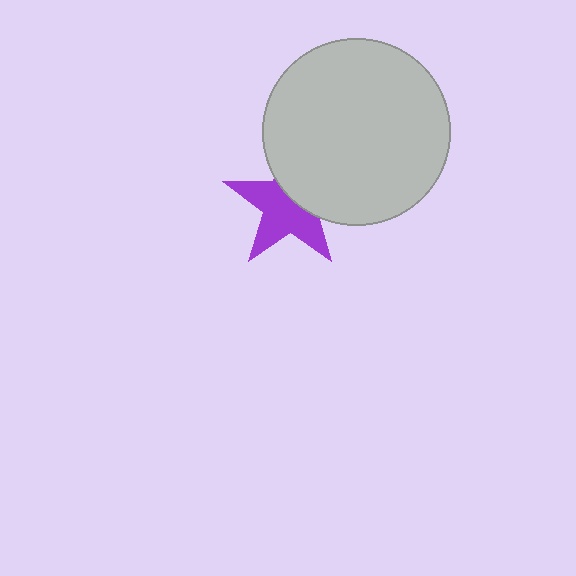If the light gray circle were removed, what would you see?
You would see the complete purple star.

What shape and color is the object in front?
The object in front is a light gray circle.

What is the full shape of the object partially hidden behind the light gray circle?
The partially hidden object is a purple star.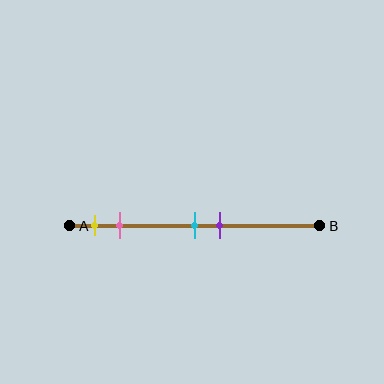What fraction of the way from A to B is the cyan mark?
The cyan mark is approximately 50% (0.5) of the way from A to B.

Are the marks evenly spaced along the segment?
No, the marks are not evenly spaced.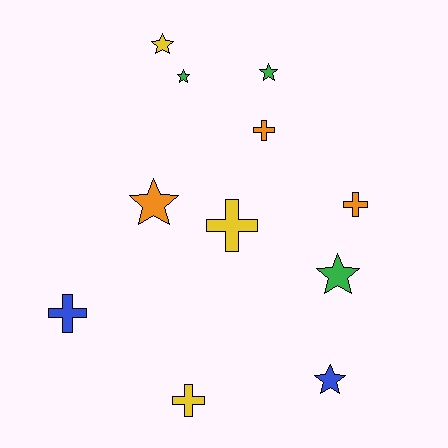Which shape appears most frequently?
Star, with 6 objects.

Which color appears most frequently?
Orange, with 3 objects.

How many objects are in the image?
There are 11 objects.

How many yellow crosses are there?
There are 2 yellow crosses.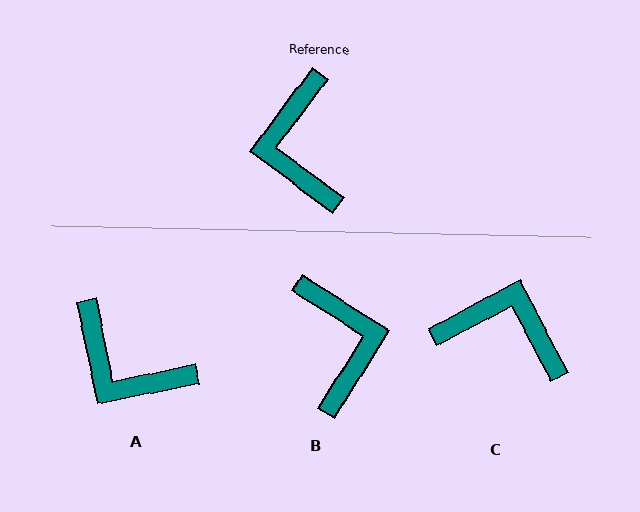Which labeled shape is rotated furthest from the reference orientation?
B, about 176 degrees away.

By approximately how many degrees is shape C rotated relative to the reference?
Approximately 116 degrees clockwise.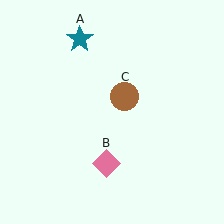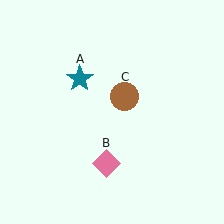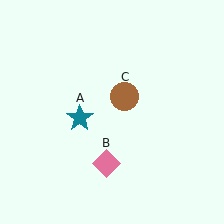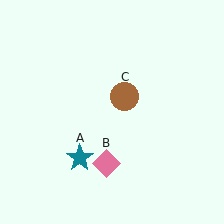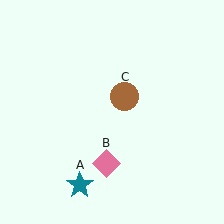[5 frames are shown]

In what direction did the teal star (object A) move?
The teal star (object A) moved down.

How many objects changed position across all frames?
1 object changed position: teal star (object A).